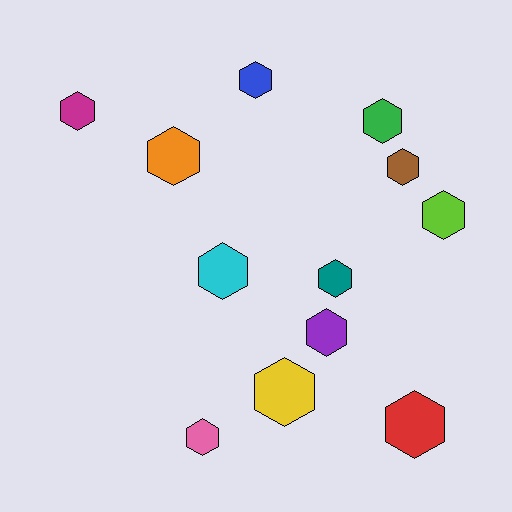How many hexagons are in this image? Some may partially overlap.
There are 12 hexagons.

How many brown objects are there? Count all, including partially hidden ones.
There is 1 brown object.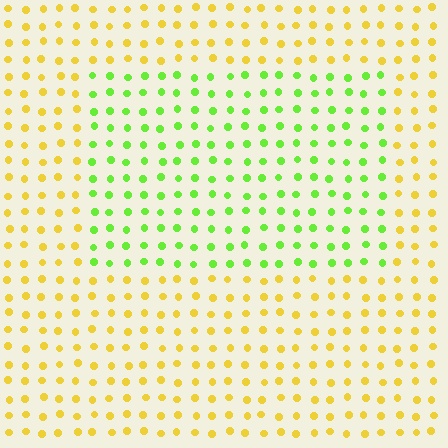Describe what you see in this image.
The image is filled with small yellow elements in a uniform arrangement. A rectangle-shaped region is visible where the elements are tinted to a slightly different hue, forming a subtle color boundary.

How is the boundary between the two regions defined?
The boundary is defined purely by a slight shift in hue (about 54 degrees). Spacing, size, and orientation are identical on both sides.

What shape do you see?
I see a rectangle.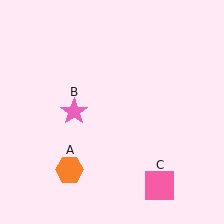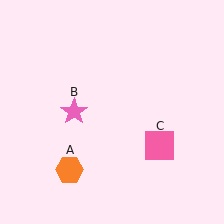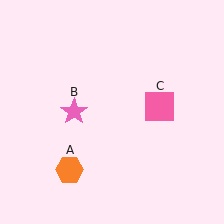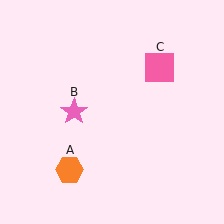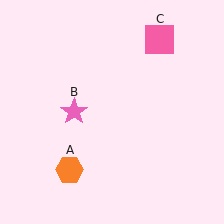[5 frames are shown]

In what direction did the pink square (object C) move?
The pink square (object C) moved up.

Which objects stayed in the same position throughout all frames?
Orange hexagon (object A) and pink star (object B) remained stationary.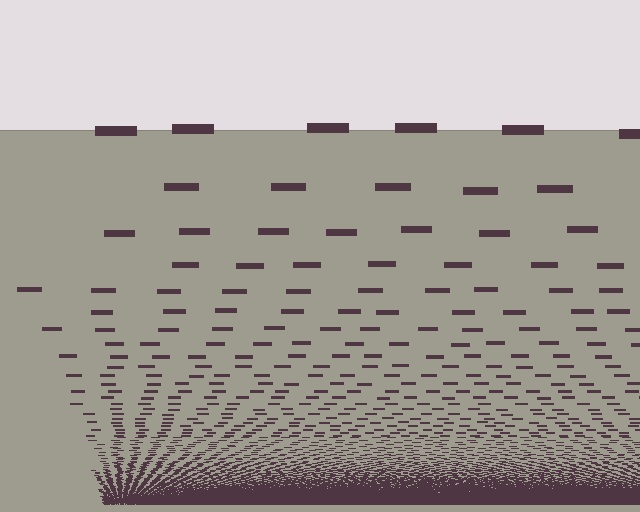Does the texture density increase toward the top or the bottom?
Density increases toward the bottom.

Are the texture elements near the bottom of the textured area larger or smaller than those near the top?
Smaller. The gradient is inverted — elements near the bottom are smaller and denser.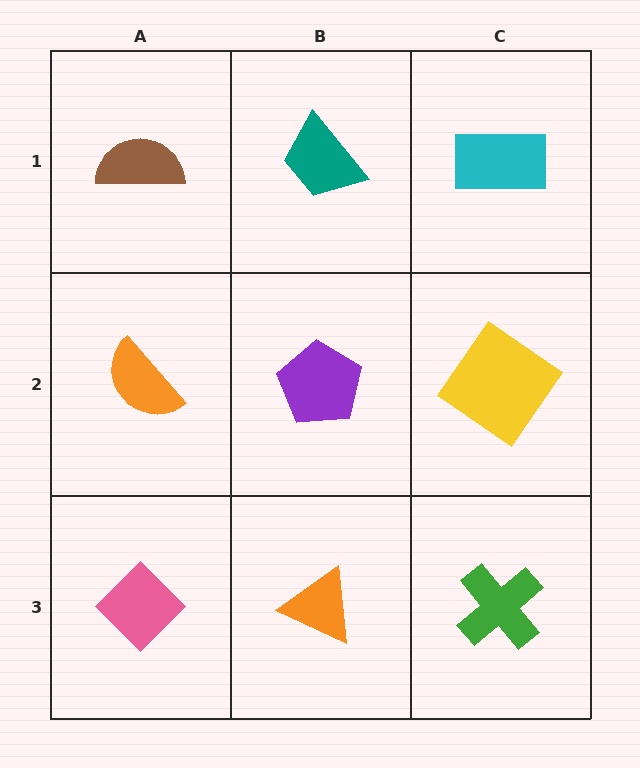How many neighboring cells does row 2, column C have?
3.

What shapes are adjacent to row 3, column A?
An orange semicircle (row 2, column A), an orange triangle (row 3, column B).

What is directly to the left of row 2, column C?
A purple pentagon.